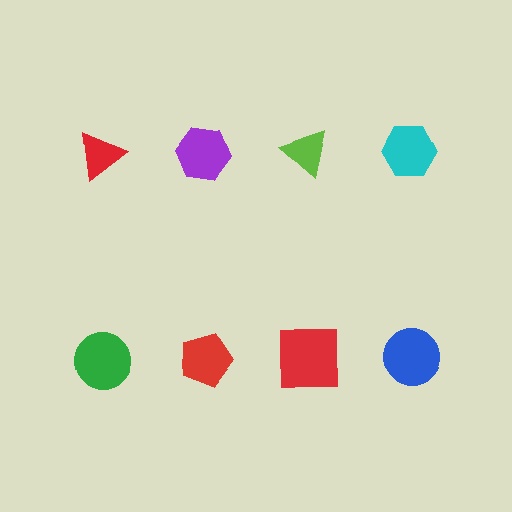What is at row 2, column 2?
A red pentagon.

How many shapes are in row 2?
4 shapes.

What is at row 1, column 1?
A red triangle.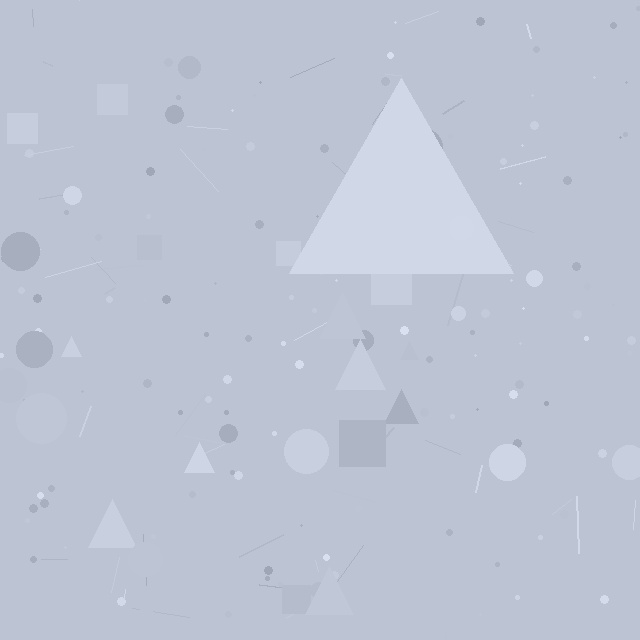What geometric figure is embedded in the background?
A triangle is embedded in the background.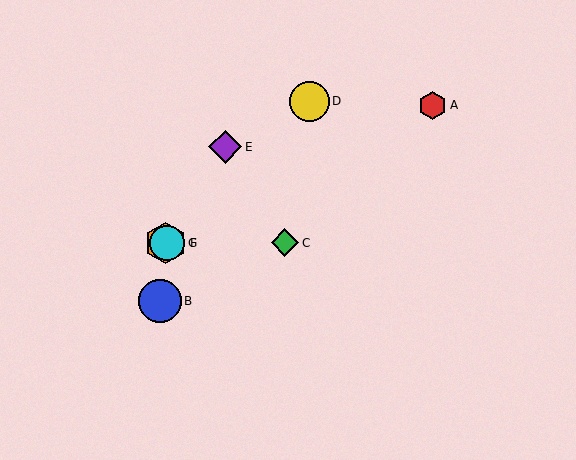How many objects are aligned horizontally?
3 objects (C, F, G) are aligned horizontally.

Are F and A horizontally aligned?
No, F is at y≈243 and A is at y≈105.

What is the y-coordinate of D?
Object D is at y≈101.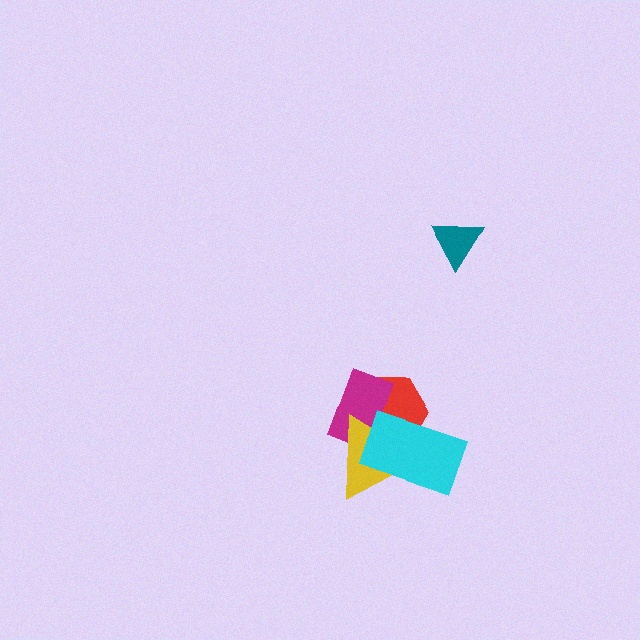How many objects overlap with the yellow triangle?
3 objects overlap with the yellow triangle.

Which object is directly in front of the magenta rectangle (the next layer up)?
The yellow triangle is directly in front of the magenta rectangle.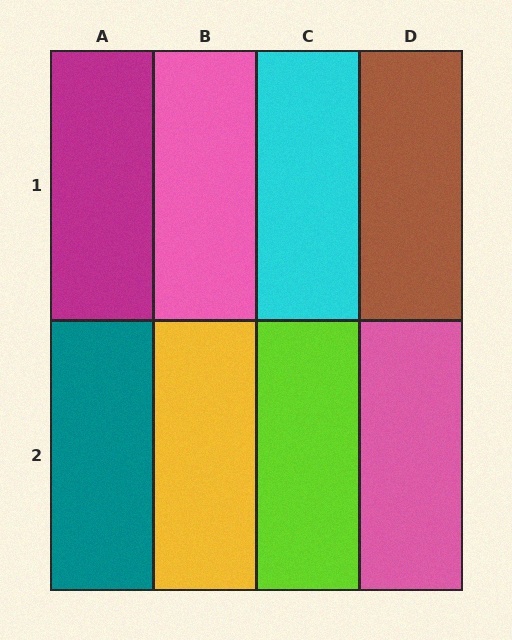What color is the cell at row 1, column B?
Pink.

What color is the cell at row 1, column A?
Magenta.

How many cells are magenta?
1 cell is magenta.